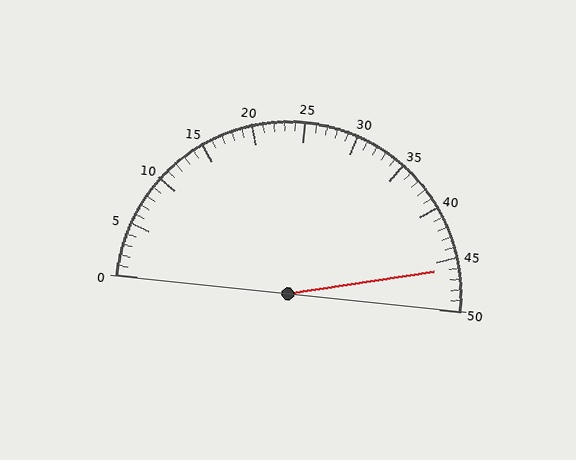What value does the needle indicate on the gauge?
The needle indicates approximately 46.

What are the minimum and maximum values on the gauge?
The gauge ranges from 0 to 50.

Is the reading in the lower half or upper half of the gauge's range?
The reading is in the upper half of the range (0 to 50).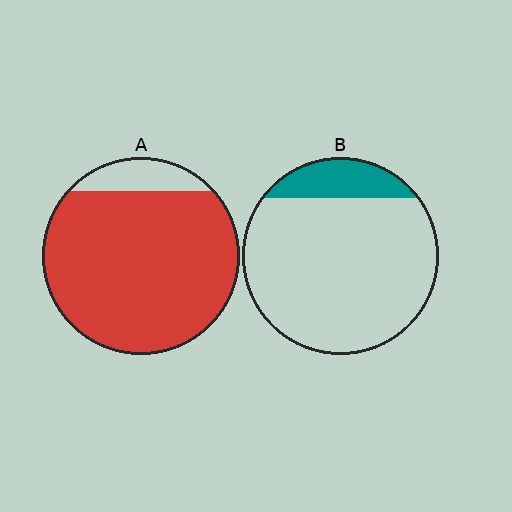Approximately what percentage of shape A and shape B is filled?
A is approximately 90% and B is approximately 15%.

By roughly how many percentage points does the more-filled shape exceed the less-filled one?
By roughly 75 percentage points (A over B).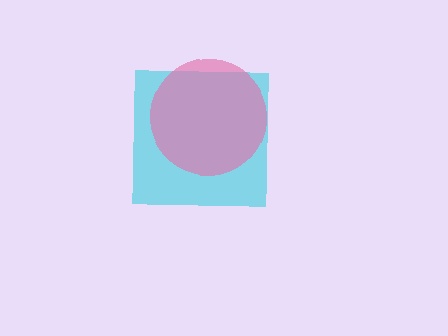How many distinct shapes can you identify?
There are 2 distinct shapes: a cyan square, a pink circle.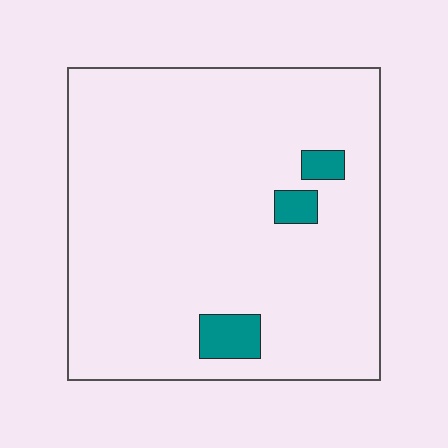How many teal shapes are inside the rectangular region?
3.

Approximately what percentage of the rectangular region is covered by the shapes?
Approximately 5%.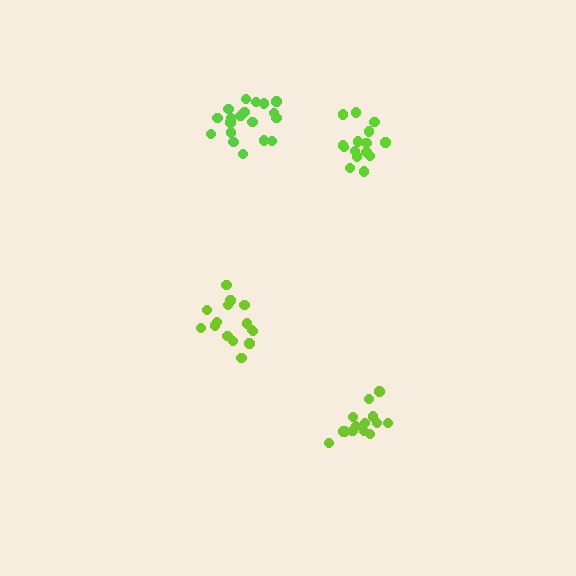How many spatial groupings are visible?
There are 4 spatial groupings.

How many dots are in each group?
Group 1: 15 dots, Group 2: 15 dots, Group 3: 14 dots, Group 4: 19 dots (63 total).